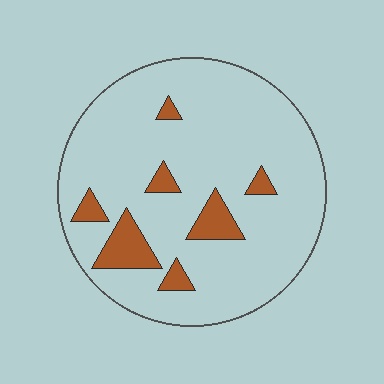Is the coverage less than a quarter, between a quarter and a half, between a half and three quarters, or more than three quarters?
Less than a quarter.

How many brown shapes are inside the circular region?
7.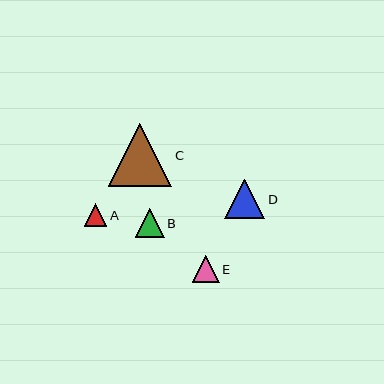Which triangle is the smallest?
Triangle A is the smallest with a size of approximately 22 pixels.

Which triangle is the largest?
Triangle C is the largest with a size of approximately 64 pixels.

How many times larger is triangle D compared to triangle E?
Triangle D is approximately 1.5 times the size of triangle E.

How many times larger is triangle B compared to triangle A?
Triangle B is approximately 1.3 times the size of triangle A.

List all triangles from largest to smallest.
From largest to smallest: C, D, B, E, A.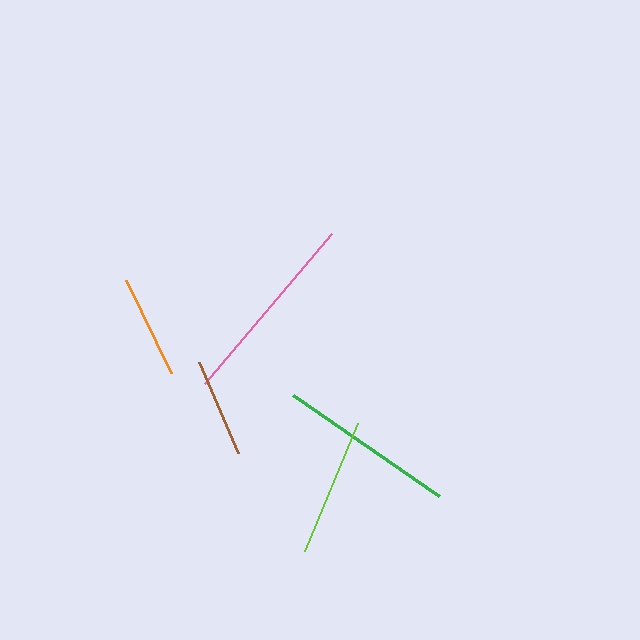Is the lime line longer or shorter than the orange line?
The lime line is longer than the orange line.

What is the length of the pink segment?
The pink segment is approximately 197 pixels long.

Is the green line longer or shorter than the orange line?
The green line is longer than the orange line.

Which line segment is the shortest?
The brown line is the shortest at approximately 100 pixels.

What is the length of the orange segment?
The orange segment is approximately 103 pixels long.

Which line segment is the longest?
The pink line is the longest at approximately 197 pixels.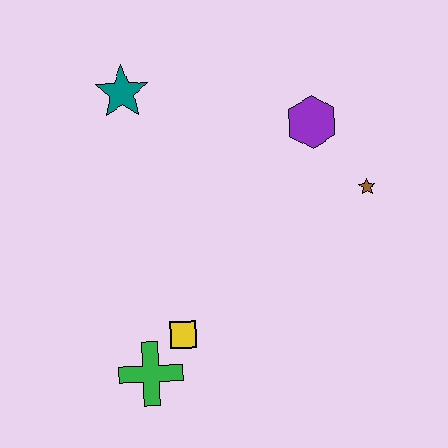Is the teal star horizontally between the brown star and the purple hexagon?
No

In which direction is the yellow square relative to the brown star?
The yellow square is to the left of the brown star.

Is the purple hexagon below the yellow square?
No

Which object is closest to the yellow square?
The green cross is closest to the yellow square.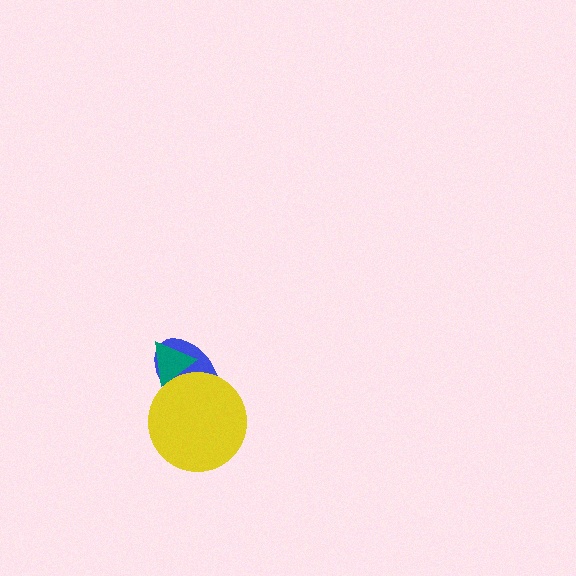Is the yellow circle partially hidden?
No, no other shape covers it.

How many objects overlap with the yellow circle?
2 objects overlap with the yellow circle.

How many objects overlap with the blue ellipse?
2 objects overlap with the blue ellipse.